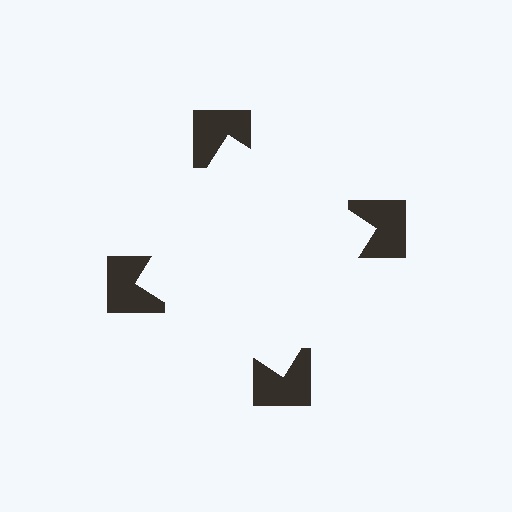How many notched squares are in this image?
There are 4 — one at each vertex of the illusory square.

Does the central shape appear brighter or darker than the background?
It typically appears slightly brighter than the background, even though no actual brightness change is drawn.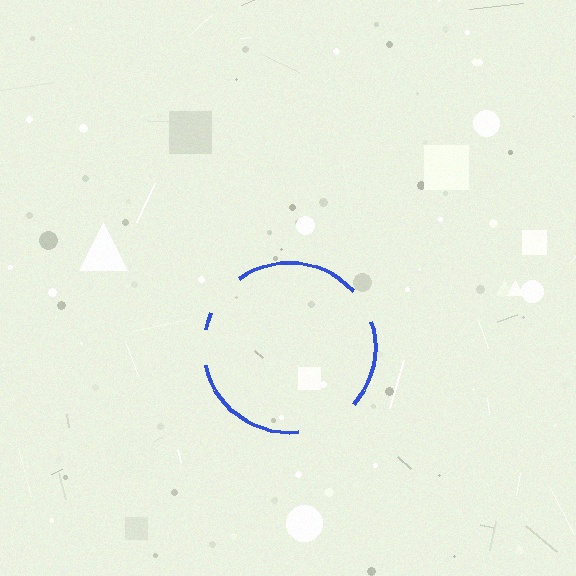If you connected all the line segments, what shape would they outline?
They would outline a circle.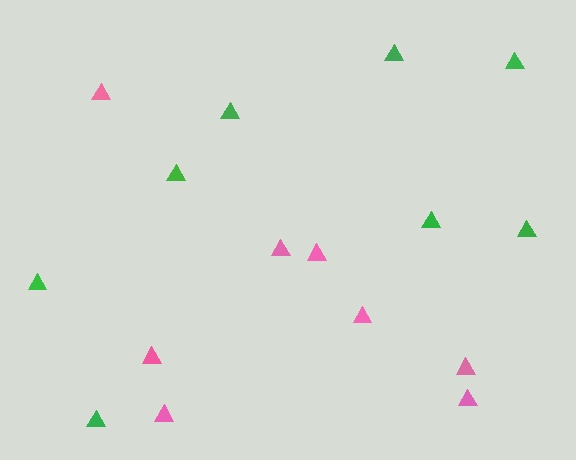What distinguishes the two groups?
There are 2 groups: one group of green triangles (8) and one group of pink triangles (8).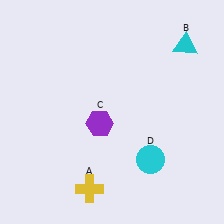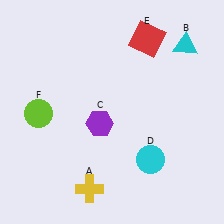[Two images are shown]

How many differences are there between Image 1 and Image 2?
There are 2 differences between the two images.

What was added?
A red square (E), a lime circle (F) were added in Image 2.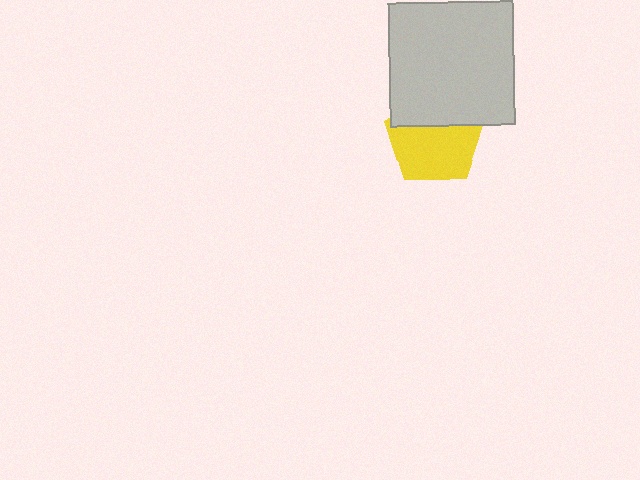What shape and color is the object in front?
The object in front is a light gray square.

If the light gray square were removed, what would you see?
You would see the complete yellow pentagon.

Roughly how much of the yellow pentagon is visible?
About half of it is visible (roughly 63%).